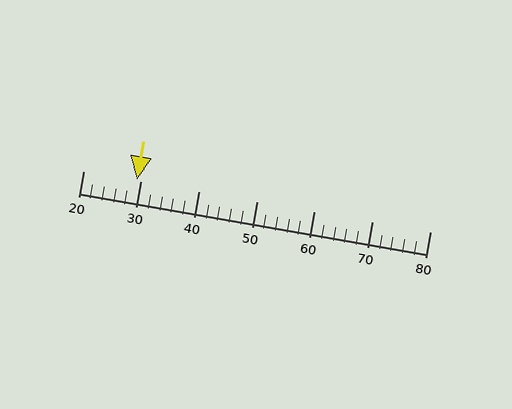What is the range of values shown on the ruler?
The ruler shows values from 20 to 80.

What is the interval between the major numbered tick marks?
The major tick marks are spaced 10 units apart.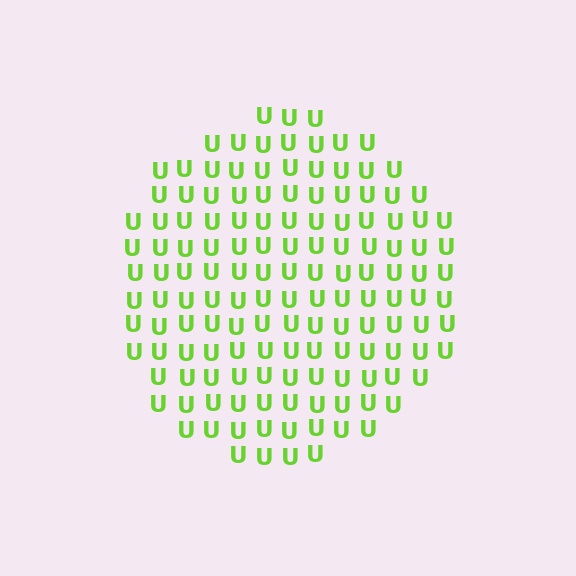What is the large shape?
The large shape is a circle.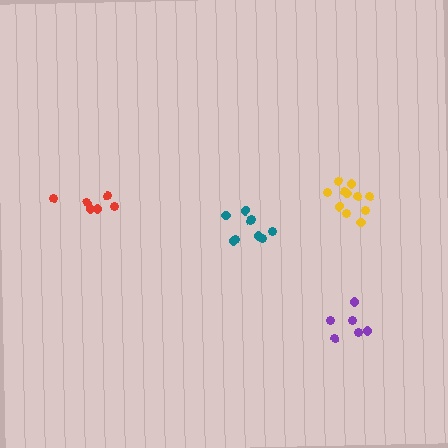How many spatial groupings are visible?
There are 4 spatial groupings.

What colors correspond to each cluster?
The clusters are colored: yellow, teal, red, purple.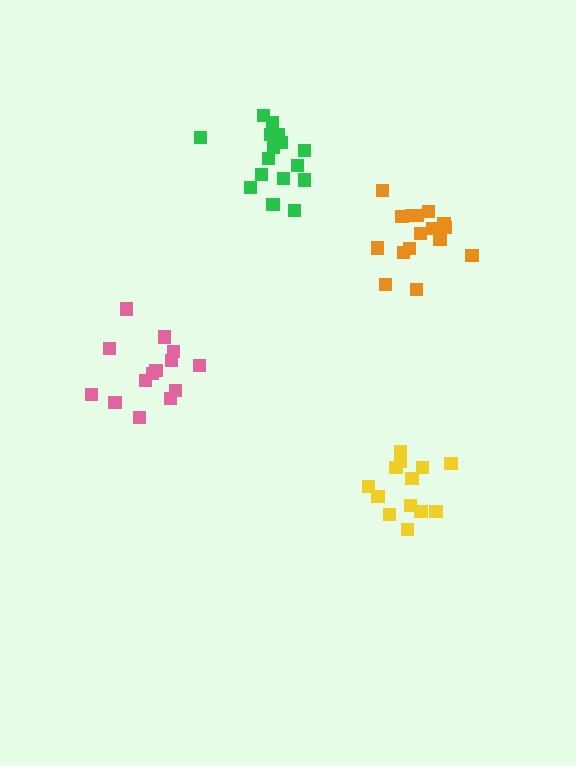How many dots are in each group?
Group 1: 16 dots, Group 2: 14 dots, Group 3: 13 dots, Group 4: 16 dots (59 total).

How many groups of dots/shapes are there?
There are 4 groups.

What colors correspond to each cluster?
The clusters are colored: green, pink, yellow, orange.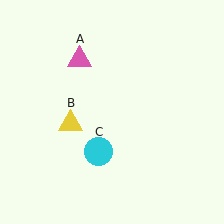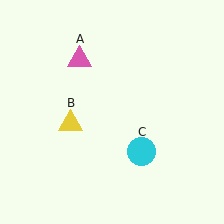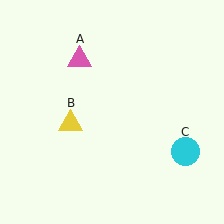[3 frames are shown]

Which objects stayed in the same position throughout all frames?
Pink triangle (object A) and yellow triangle (object B) remained stationary.